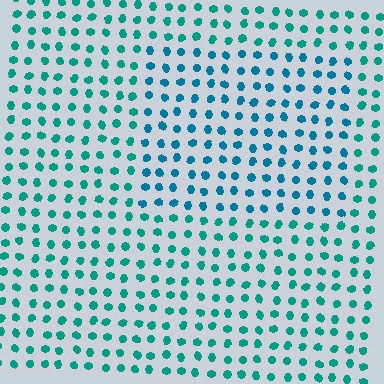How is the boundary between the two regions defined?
The boundary is defined purely by a slight shift in hue (about 24 degrees). Spacing, size, and orientation are identical on both sides.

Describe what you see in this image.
The image is filled with small teal elements in a uniform arrangement. A rectangle-shaped region is visible where the elements are tinted to a slightly different hue, forming a subtle color boundary.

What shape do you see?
I see a rectangle.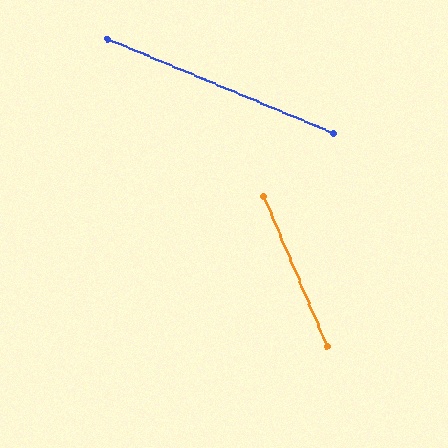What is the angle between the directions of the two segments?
Approximately 45 degrees.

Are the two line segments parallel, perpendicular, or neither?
Neither parallel nor perpendicular — they differ by about 45°.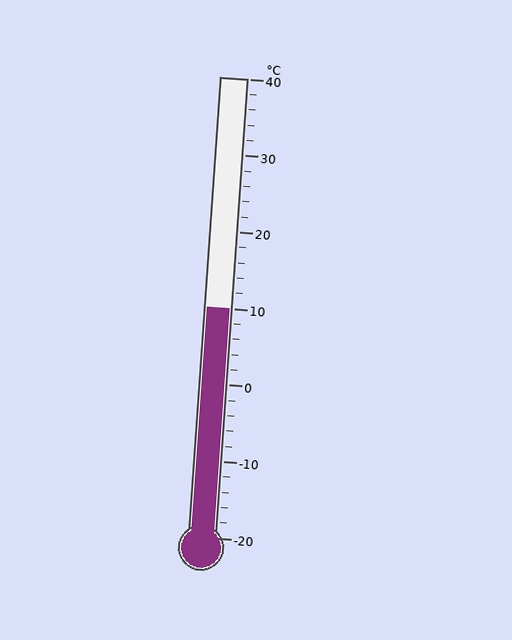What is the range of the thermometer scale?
The thermometer scale ranges from -20°C to 40°C.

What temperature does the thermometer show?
The thermometer shows approximately 10°C.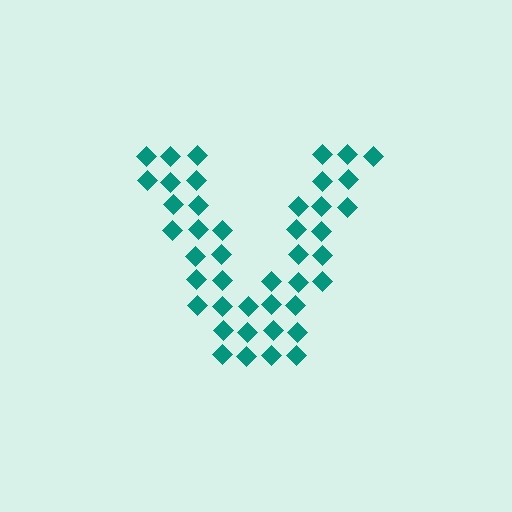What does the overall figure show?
The overall figure shows the letter V.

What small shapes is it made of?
It is made of small diamonds.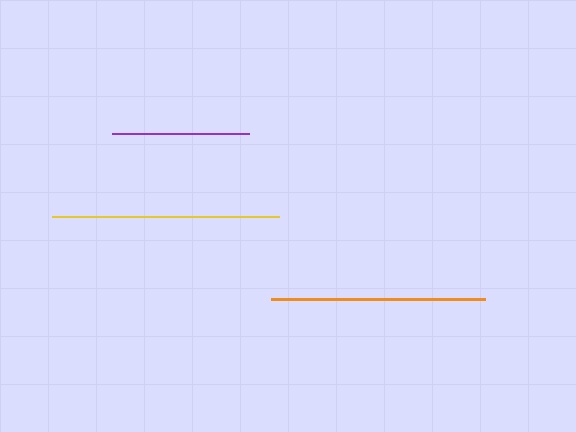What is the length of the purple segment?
The purple segment is approximately 137 pixels long.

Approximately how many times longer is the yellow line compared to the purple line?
The yellow line is approximately 1.7 times the length of the purple line.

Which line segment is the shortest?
The purple line is the shortest at approximately 137 pixels.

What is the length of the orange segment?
The orange segment is approximately 215 pixels long.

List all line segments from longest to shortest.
From longest to shortest: yellow, orange, purple.